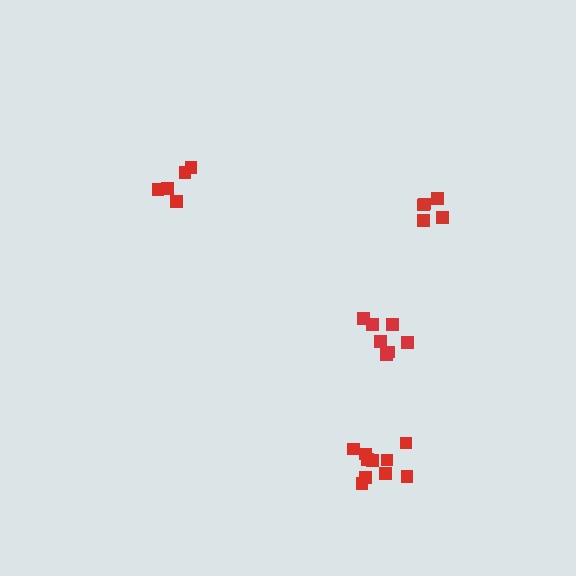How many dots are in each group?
Group 1: 5 dots, Group 2: 5 dots, Group 3: 7 dots, Group 4: 10 dots (27 total).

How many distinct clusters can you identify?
There are 4 distinct clusters.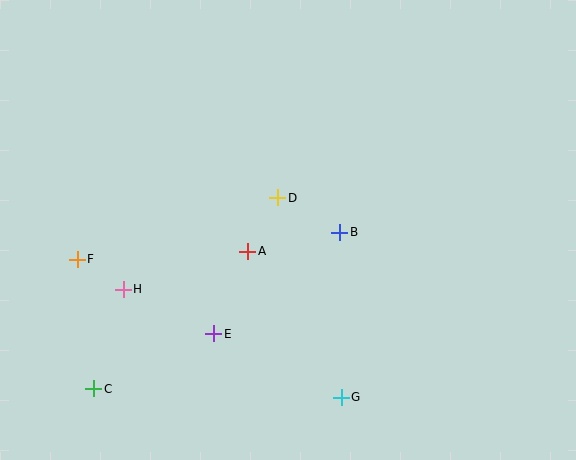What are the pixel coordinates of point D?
Point D is at (278, 198).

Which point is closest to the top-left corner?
Point F is closest to the top-left corner.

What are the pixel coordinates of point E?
Point E is at (214, 334).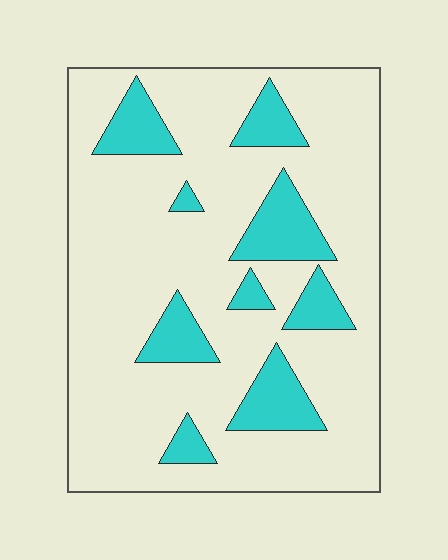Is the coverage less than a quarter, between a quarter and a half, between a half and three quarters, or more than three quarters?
Less than a quarter.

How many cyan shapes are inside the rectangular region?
9.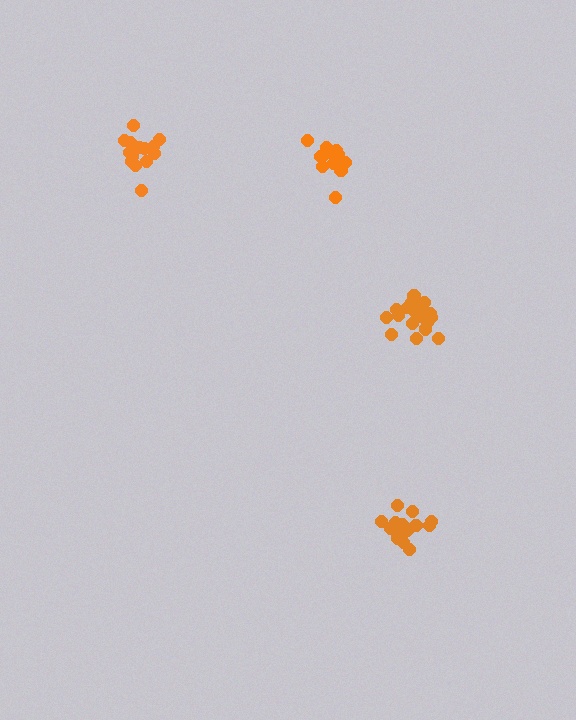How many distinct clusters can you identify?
There are 4 distinct clusters.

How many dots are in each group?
Group 1: 14 dots, Group 2: 19 dots, Group 3: 20 dots, Group 4: 14 dots (67 total).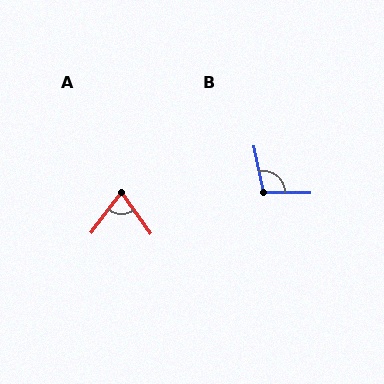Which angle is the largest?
B, at approximately 103 degrees.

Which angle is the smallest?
A, at approximately 72 degrees.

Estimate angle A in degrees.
Approximately 72 degrees.